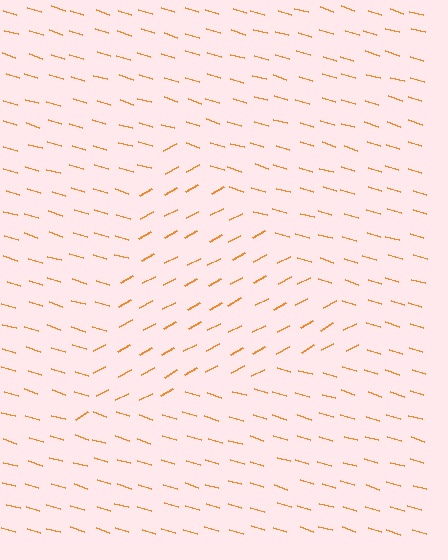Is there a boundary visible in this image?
Yes, there is a texture boundary formed by a change in line orientation.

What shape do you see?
I see a triangle.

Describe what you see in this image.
The image is filled with small orange line segments. A triangle region in the image has lines oriented differently from the surrounding lines, creating a visible texture boundary.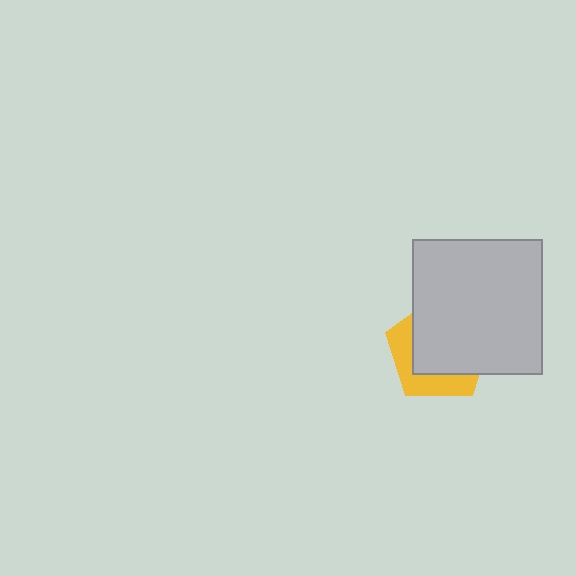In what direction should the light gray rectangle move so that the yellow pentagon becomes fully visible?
The light gray rectangle should move toward the upper-right. That is the shortest direction to clear the overlap and leave the yellow pentagon fully visible.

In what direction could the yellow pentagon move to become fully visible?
The yellow pentagon could move toward the lower-left. That would shift it out from behind the light gray rectangle entirely.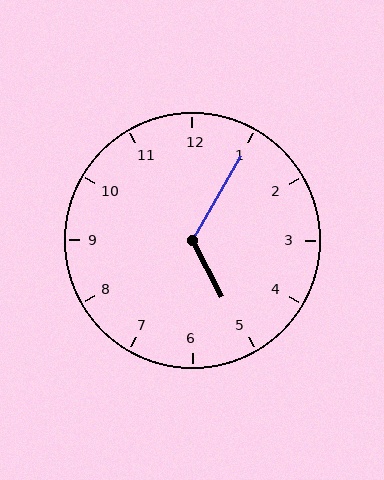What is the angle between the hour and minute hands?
Approximately 122 degrees.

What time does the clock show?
5:05.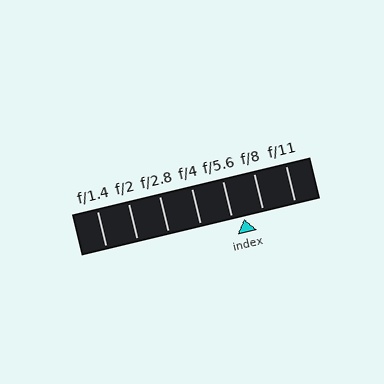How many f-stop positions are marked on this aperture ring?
There are 7 f-stop positions marked.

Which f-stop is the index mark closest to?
The index mark is closest to f/5.6.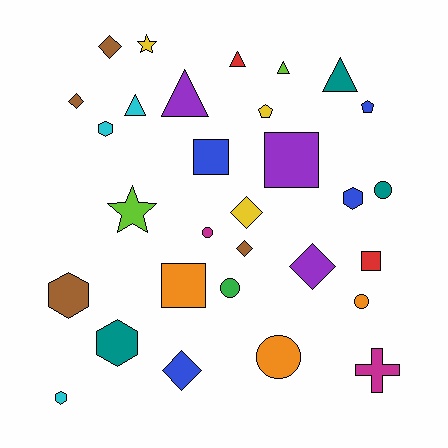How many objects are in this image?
There are 30 objects.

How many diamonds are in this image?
There are 6 diamonds.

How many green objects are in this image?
There is 1 green object.